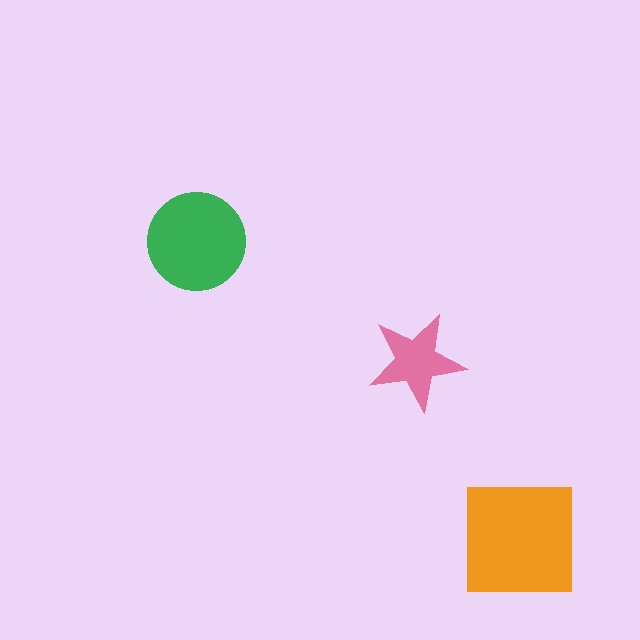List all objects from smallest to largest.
The pink star, the green circle, the orange square.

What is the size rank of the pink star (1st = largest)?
3rd.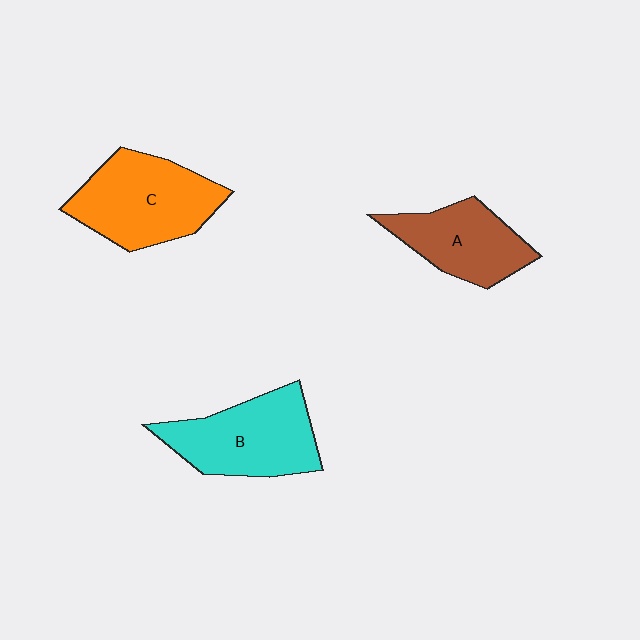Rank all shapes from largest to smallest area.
From largest to smallest: C (orange), B (cyan), A (brown).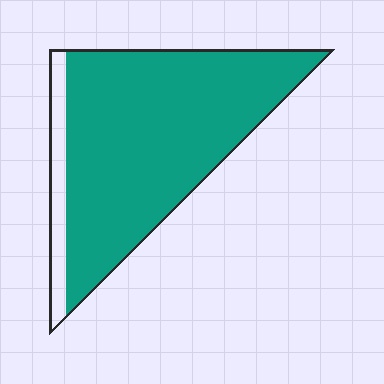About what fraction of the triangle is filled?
About seven eighths (7/8).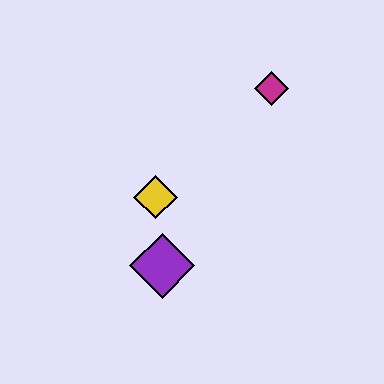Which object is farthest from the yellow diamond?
The magenta diamond is farthest from the yellow diamond.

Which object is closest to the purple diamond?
The yellow diamond is closest to the purple diamond.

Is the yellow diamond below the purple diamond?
No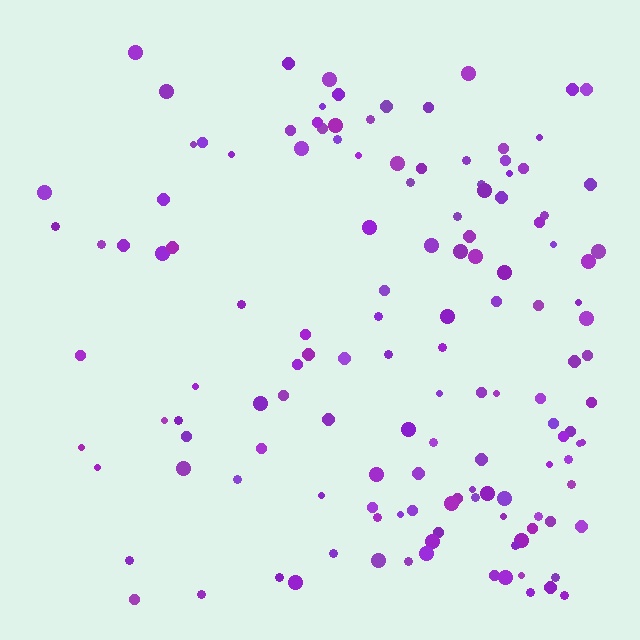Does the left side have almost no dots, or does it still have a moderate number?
Still a moderate number, just noticeably fewer than the right.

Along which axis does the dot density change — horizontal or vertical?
Horizontal.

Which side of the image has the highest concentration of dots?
The right.